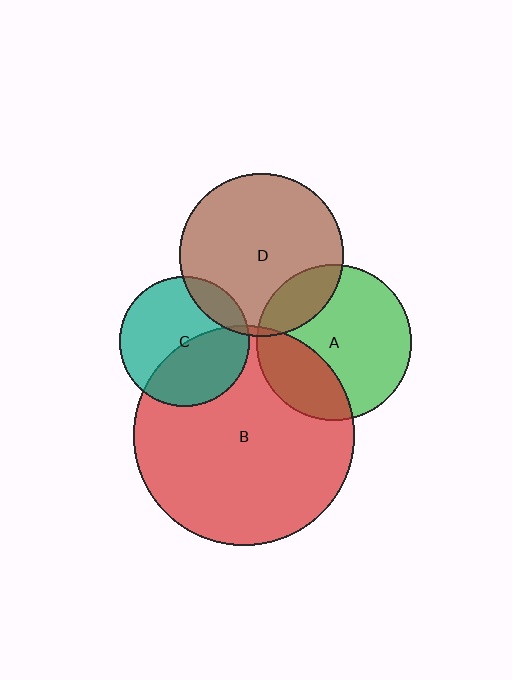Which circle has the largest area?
Circle B (red).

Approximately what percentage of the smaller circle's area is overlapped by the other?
Approximately 30%.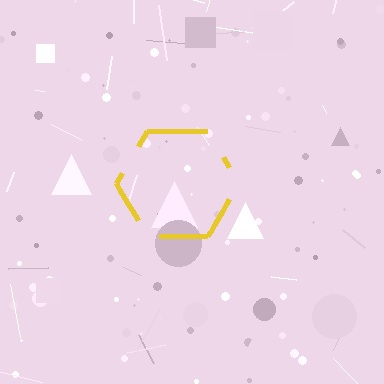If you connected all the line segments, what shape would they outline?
They would outline a hexagon.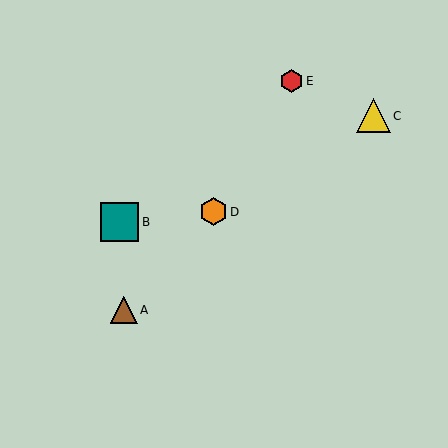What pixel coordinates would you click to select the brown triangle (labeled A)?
Click at (124, 310) to select the brown triangle A.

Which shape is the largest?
The teal square (labeled B) is the largest.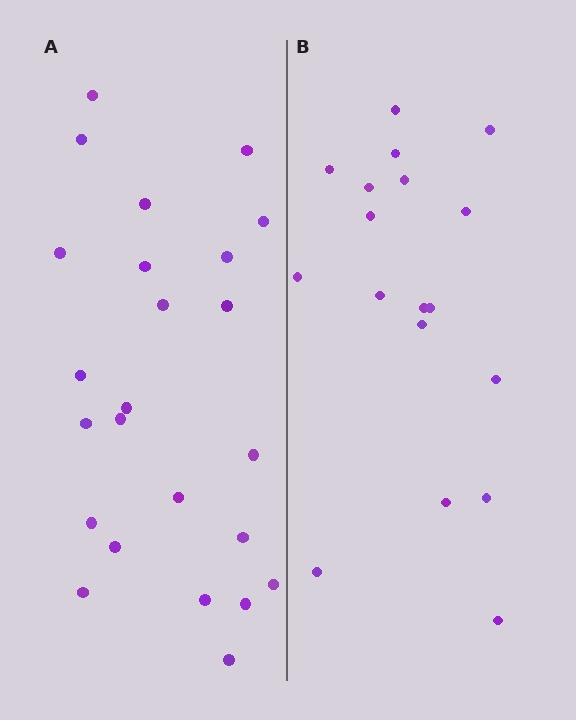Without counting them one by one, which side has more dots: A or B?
Region A (the left region) has more dots.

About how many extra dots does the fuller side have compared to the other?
Region A has about 6 more dots than region B.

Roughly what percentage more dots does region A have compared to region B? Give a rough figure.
About 35% more.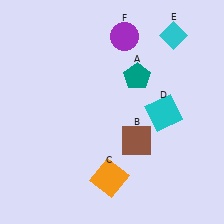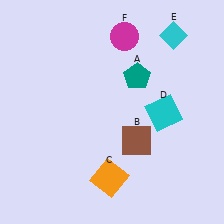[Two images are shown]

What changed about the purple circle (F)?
In Image 1, F is purple. In Image 2, it changed to magenta.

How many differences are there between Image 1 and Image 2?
There is 1 difference between the two images.